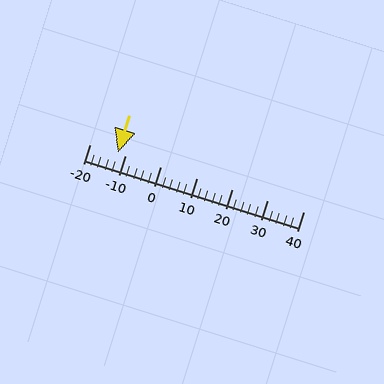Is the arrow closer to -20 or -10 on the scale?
The arrow is closer to -10.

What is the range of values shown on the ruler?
The ruler shows values from -20 to 40.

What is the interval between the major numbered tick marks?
The major tick marks are spaced 10 units apart.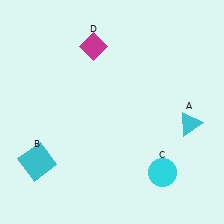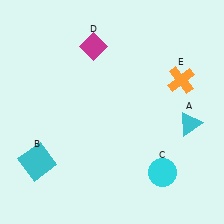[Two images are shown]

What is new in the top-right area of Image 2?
An orange cross (E) was added in the top-right area of Image 2.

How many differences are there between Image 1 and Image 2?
There is 1 difference between the two images.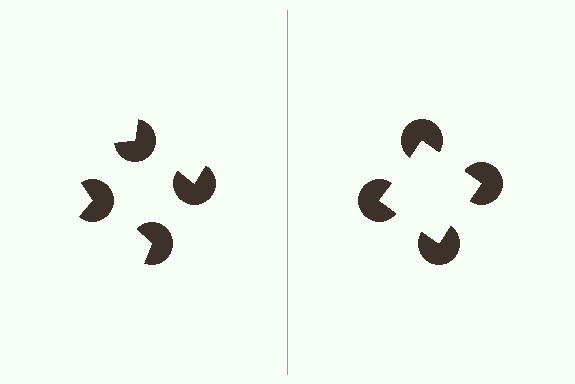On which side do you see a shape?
An illusory square appears on the right side. On the left side the wedge cuts are rotated, so no coherent shape forms.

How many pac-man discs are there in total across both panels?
8 — 4 on each side.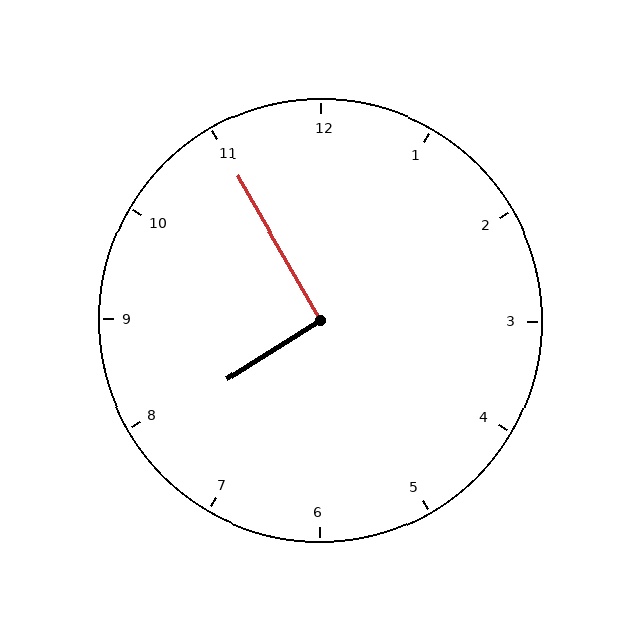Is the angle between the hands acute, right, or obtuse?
It is right.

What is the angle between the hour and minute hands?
Approximately 92 degrees.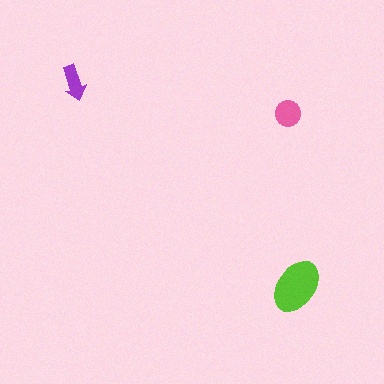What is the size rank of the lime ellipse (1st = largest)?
1st.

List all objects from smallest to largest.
The purple arrow, the pink circle, the lime ellipse.